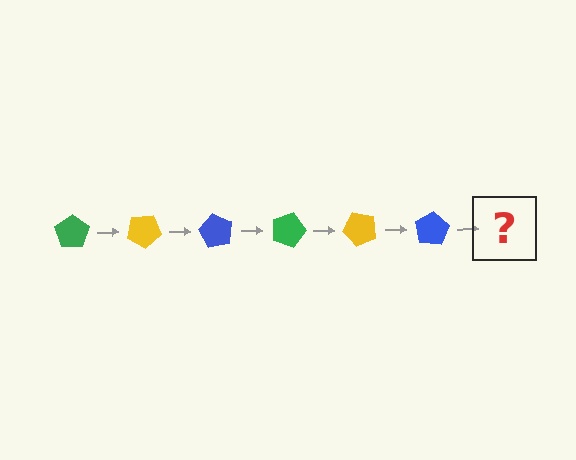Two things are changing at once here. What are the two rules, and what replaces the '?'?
The two rules are that it rotates 30 degrees each step and the color cycles through green, yellow, and blue. The '?' should be a green pentagon, rotated 180 degrees from the start.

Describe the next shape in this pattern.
It should be a green pentagon, rotated 180 degrees from the start.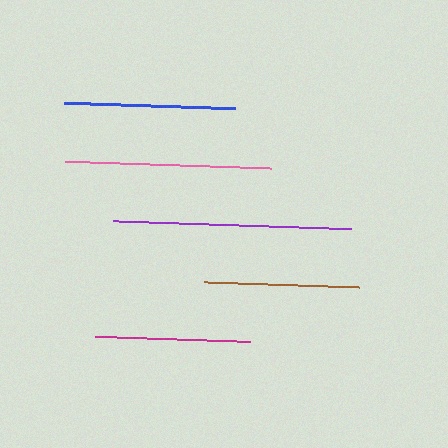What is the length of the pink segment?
The pink segment is approximately 206 pixels long.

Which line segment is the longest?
The purple line is the longest at approximately 239 pixels.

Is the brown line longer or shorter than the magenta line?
The brown line is longer than the magenta line.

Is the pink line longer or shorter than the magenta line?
The pink line is longer than the magenta line.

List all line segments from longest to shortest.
From longest to shortest: purple, pink, blue, brown, magenta.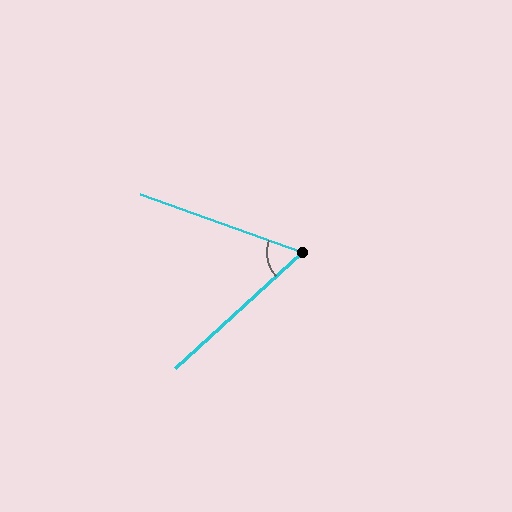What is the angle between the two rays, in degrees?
Approximately 62 degrees.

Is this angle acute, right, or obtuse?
It is acute.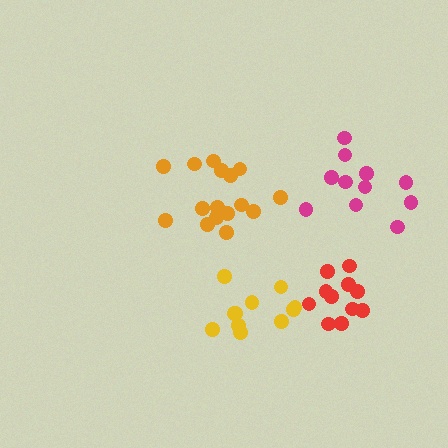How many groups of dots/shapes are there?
There are 4 groups.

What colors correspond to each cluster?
The clusters are colored: magenta, orange, red, yellow.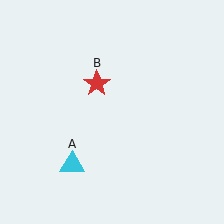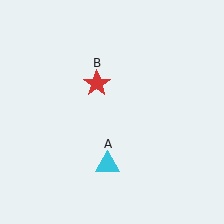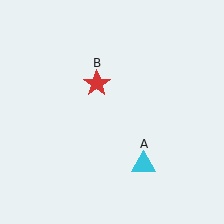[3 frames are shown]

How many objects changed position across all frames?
1 object changed position: cyan triangle (object A).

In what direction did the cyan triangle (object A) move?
The cyan triangle (object A) moved right.